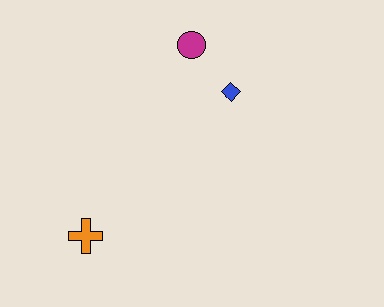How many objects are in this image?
There are 3 objects.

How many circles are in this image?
There is 1 circle.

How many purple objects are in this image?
There are no purple objects.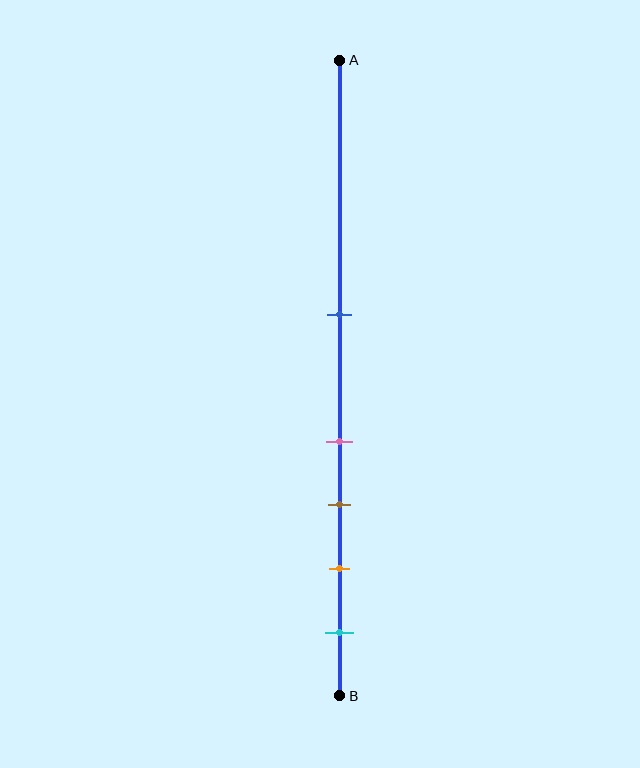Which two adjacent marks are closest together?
The pink and brown marks are the closest adjacent pair.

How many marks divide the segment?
There are 5 marks dividing the segment.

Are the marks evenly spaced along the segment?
No, the marks are not evenly spaced.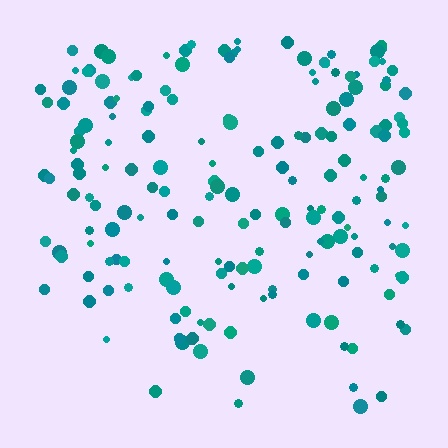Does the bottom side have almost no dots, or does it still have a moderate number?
Still a moderate number, just noticeably fewer than the top.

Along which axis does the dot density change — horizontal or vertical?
Vertical.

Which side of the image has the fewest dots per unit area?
The bottom.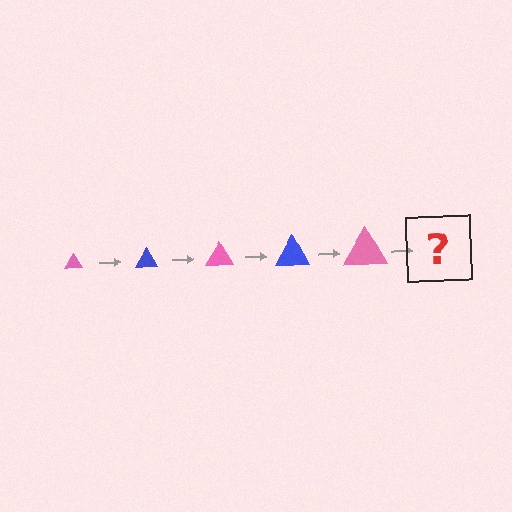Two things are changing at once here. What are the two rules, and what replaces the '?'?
The two rules are that the triangle grows larger each step and the color cycles through pink and blue. The '?' should be a blue triangle, larger than the previous one.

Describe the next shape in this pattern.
It should be a blue triangle, larger than the previous one.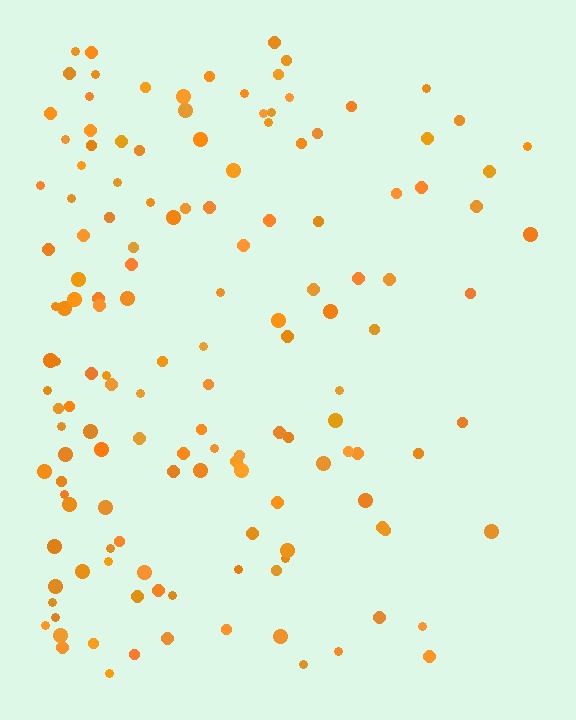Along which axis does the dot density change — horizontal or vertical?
Horizontal.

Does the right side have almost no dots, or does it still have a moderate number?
Still a moderate number, just noticeably fewer than the left.